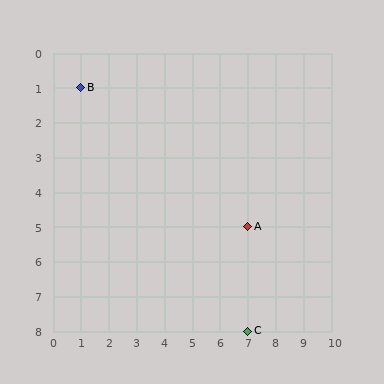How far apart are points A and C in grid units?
Points A and C are 3 rows apart.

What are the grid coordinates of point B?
Point B is at grid coordinates (1, 1).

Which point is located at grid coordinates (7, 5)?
Point A is at (7, 5).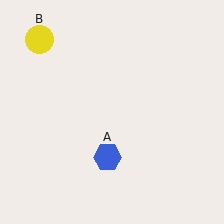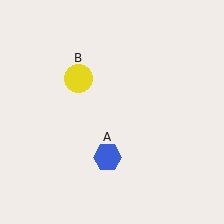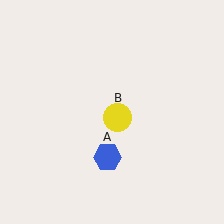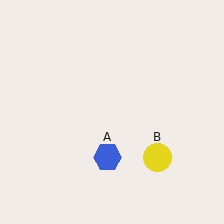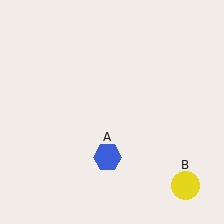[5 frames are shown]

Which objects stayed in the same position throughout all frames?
Blue hexagon (object A) remained stationary.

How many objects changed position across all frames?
1 object changed position: yellow circle (object B).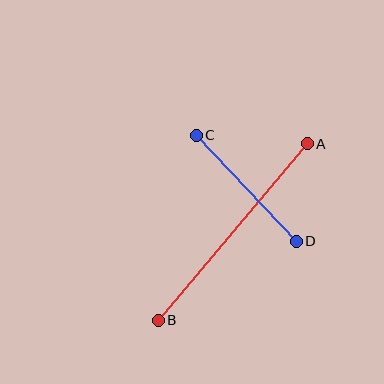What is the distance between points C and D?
The distance is approximately 146 pixels.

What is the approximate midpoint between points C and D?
The midpoint is at approximately (246, 188) pixels.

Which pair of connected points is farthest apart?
Points A and B are farthest apart.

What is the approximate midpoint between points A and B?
The midpoint is at approximately (233, 232) pixels.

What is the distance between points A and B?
The distance is approximately 231 pixels.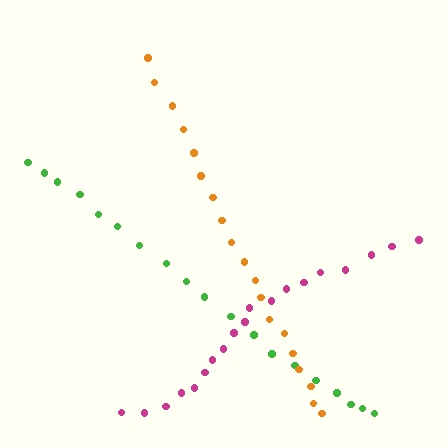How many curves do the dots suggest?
There are 3 distinct paths.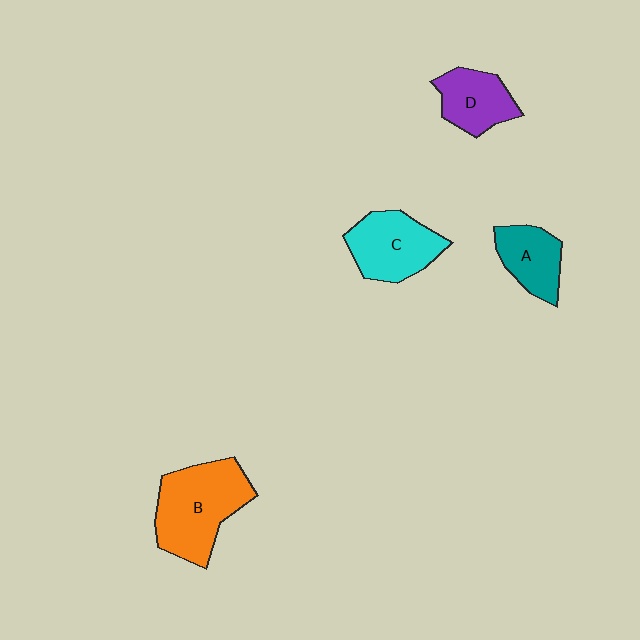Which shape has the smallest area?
Shape A (teal).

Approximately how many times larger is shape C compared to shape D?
Approximately 1.3 times.